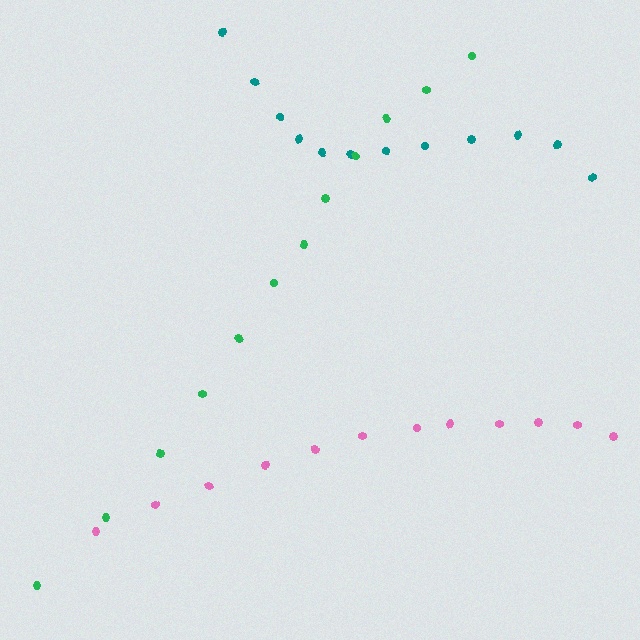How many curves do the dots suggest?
There are 3 distinct paths.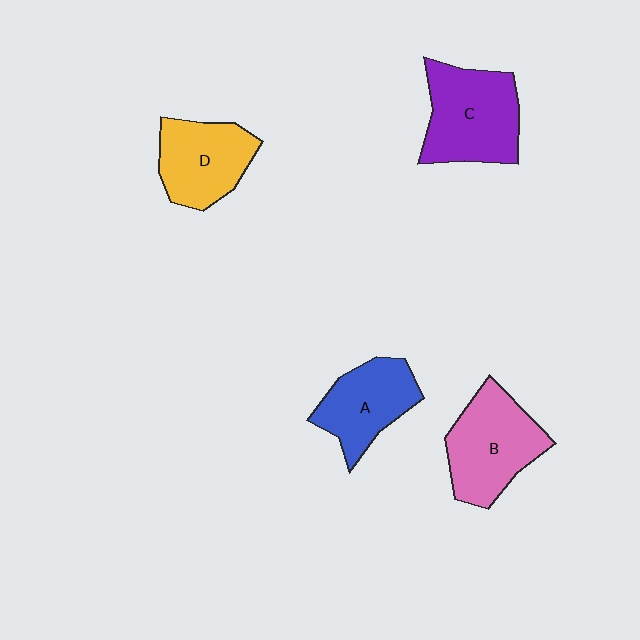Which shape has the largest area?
Shape C (purple).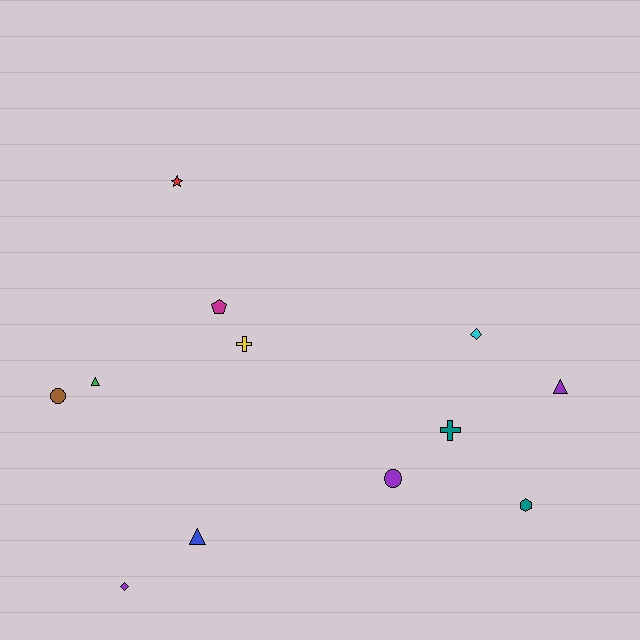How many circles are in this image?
There are 2 circles.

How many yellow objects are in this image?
There is 1 yellow object.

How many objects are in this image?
There are 12 objects.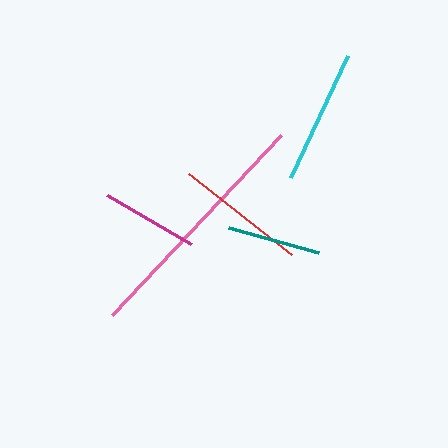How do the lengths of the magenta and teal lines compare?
The magenta and teal lines are approximately the same length.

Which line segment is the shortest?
The teal line is the shortest at approximately 93 pixels.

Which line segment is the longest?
The pink line is the longest at approximately 246 pixels.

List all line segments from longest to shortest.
From longest to shortest: pink, cyan, red, magenta, teal.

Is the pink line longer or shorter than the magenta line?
The pink line is longer than the magenta line.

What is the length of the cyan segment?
The cyan segment is approximately 134 pixels long.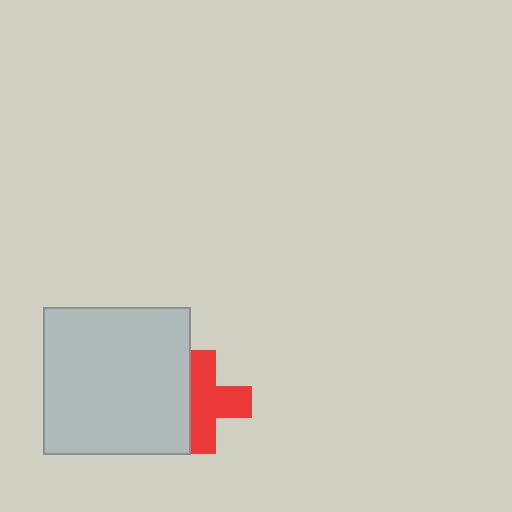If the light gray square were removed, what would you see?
You would see the complete red cross.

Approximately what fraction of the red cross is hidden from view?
Roughly 35% of the red cross is hidden behind the light gray square.